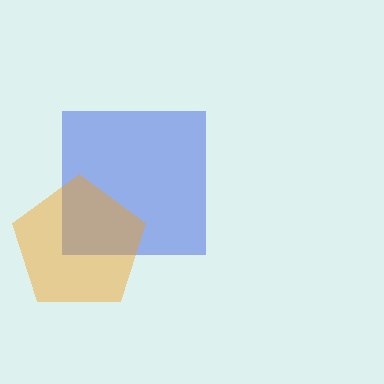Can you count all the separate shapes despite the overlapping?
Yes, there are 2 separate shapes.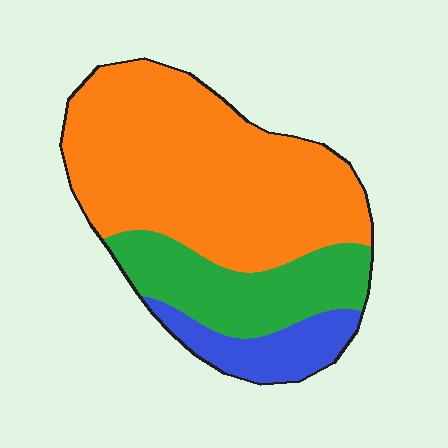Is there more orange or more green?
Orange.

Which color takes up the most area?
Orange, at roughly 65%.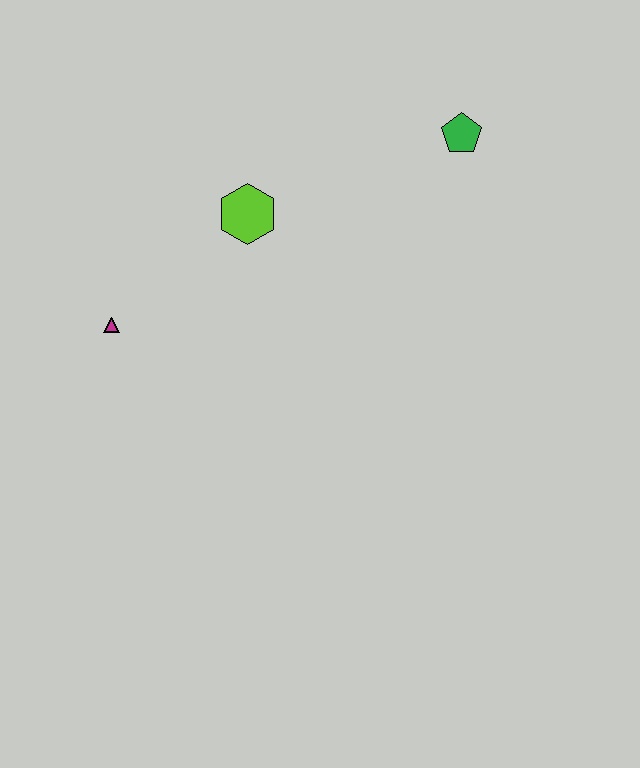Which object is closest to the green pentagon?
The lime hexagon is closest to the green pentagon.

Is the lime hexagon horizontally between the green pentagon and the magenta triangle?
Yes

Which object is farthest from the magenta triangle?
The green pentagon is farthest from the magenta triangle.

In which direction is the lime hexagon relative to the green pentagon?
The lime hexagon is to the left of the green pentagon.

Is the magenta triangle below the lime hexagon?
Yes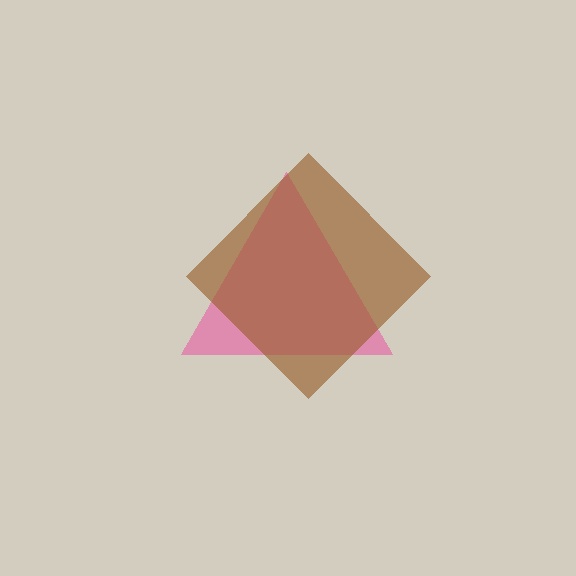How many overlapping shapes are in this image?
There are 2 overlapping shapes in the image.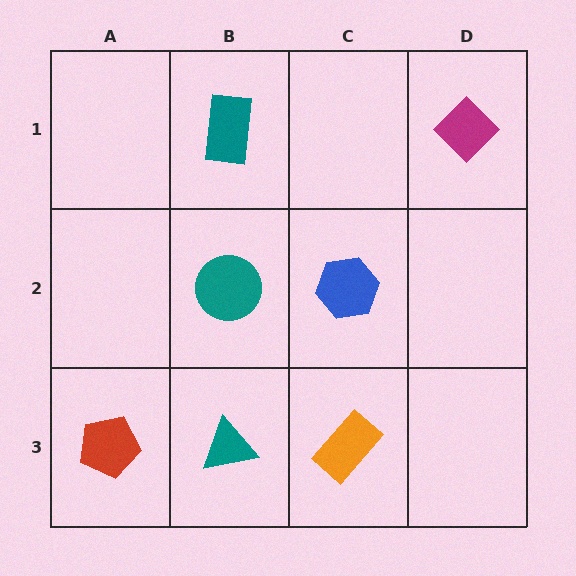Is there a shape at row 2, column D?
No, that cell is empty.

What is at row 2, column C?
A blue hexagon.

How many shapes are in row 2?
2 shapes.